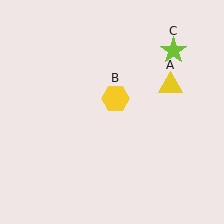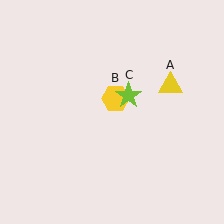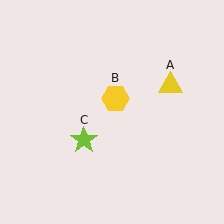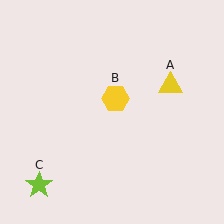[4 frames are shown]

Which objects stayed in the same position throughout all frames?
Yellow triangle (object A) and yellow hexagon (object B) remained stationary.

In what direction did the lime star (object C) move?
The lime star (object C) moved down and to the left.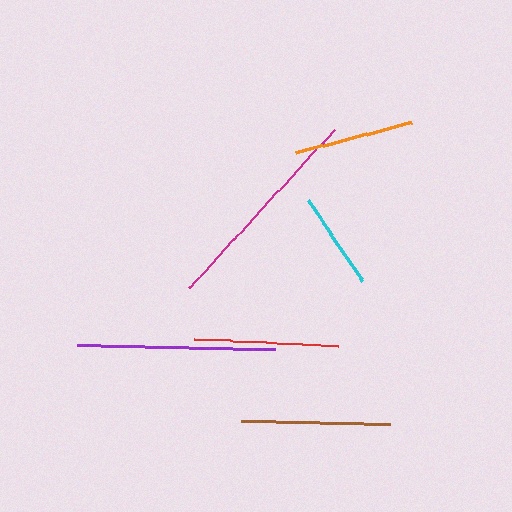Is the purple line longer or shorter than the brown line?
The purple line is longer than the brown line.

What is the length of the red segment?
The red segment is approximately 144 pixels long.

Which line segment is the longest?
The magenta line is the longest at approximately 215 pixels.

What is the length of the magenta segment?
The magenta segment is approximately 215 pixels long.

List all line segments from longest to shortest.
From longest to shortest: magenta, purple, brown, red, orange, cyan.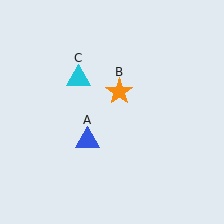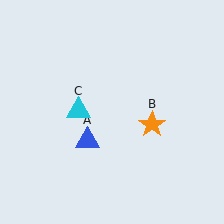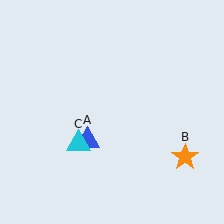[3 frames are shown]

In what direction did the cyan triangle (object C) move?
The cyan triangle (object C) moved down.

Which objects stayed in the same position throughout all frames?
Blue triangle (object A) remained stationary.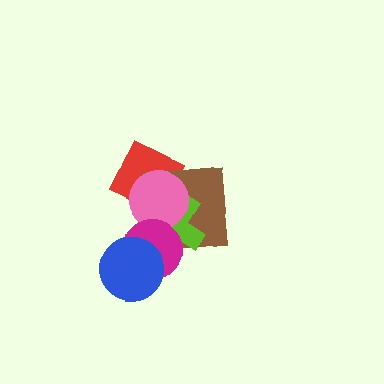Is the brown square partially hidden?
Yes, it is partially covered by another shape.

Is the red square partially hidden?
Yes, it is partially covered by another shape.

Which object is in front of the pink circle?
The magenta circle is in front of the pink circle.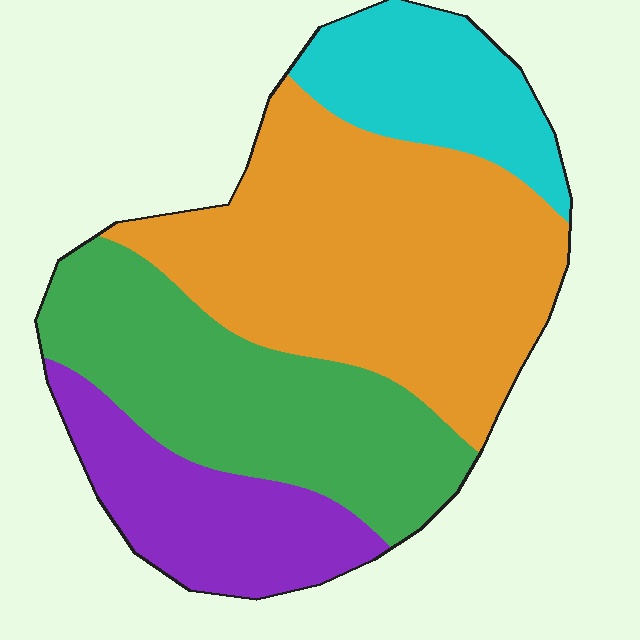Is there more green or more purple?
Green.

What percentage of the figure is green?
Green takes up between a quarter and a half of the figure.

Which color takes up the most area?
Orange, at roughly 40%.